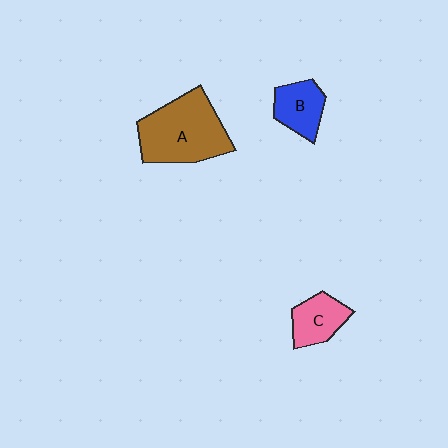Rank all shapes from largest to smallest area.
From largest to smallest: A (brown), B (blue), C (pink).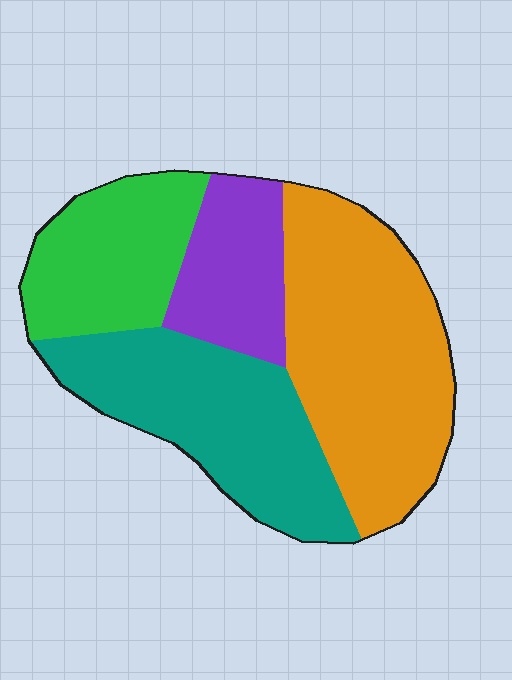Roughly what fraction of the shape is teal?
Teal covers 29% of the shape.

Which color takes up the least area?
Purple, at roughly 15%.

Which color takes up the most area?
Orange, at roughly 35%.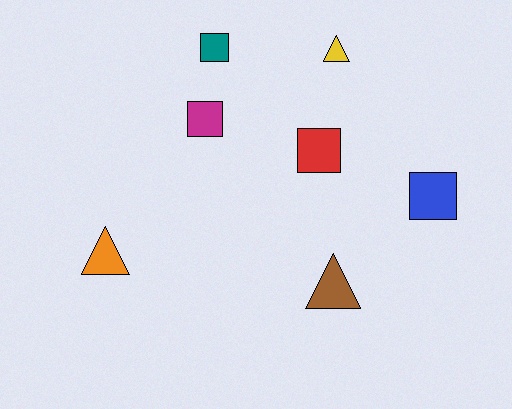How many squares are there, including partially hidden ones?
There are 4 squares.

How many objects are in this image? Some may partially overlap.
There are 7 objects.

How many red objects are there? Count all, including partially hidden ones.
There is 1 red object.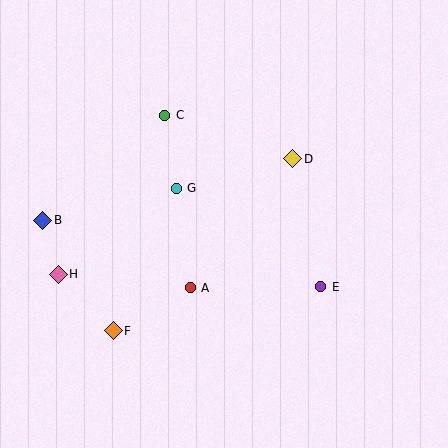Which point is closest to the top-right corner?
Point D is closest to the top-right corner.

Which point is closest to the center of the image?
Point G at (176, 188) is closest to the center.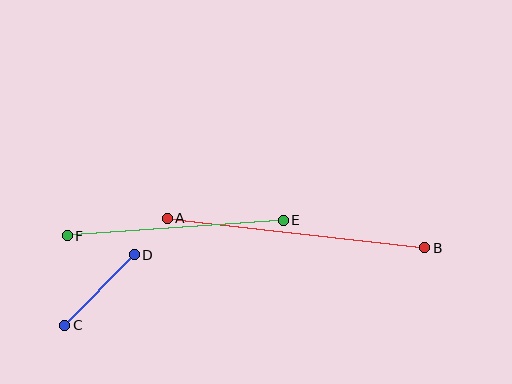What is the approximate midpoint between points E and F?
The midpoint is at approximately (175, 228) pixels.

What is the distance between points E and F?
The distance is approximately 217 pixels.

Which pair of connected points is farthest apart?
Points A and B are farthest apart.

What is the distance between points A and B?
The distance is approximately 259 pixels.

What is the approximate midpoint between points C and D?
The midpoint is at approximately (99, 290) pixels.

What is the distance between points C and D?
The distance is approximately 99 pixels.